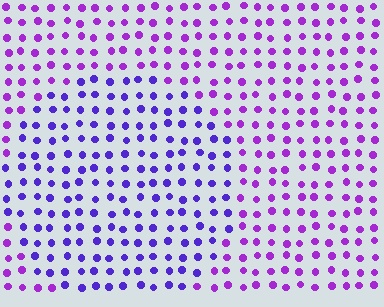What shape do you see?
I see a circle.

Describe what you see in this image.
The image is filled with small purple elements in a uniform arrangement. A circle-shaped region is visible where the elements are tinted to a slightly different hue, forming a subtle color boundary.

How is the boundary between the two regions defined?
The boundary is defined purely by a slight shift in hue (about 30 degrees). Spacing, size, and orientation are identical on both sides.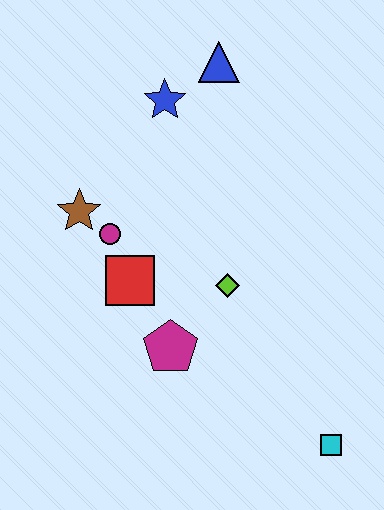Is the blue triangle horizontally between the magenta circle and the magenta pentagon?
No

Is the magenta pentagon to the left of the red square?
No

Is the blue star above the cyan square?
Yes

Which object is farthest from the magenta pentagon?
The blue triangle is farthest from the magenta pentagon.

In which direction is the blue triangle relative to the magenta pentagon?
The blue triangle is above the magenta pentagon.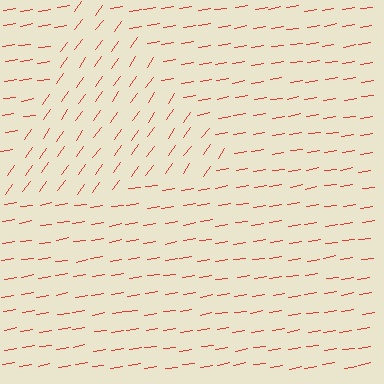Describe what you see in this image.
The image is filled with small red line segments. A triangle region in the image has lines oriented differently from the surrounding lines, creating a visible texture boundary.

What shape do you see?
I see a triangle.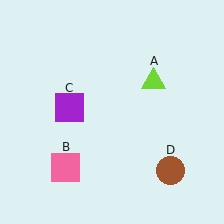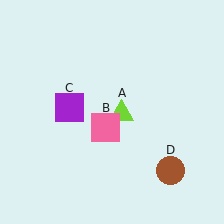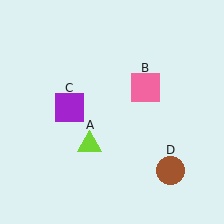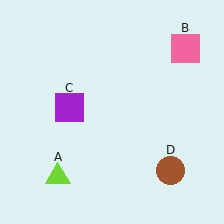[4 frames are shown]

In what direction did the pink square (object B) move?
The pink square (object B) moved up and to the right.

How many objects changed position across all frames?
2 objects changed position: lime triangle (object A), pink square (object B).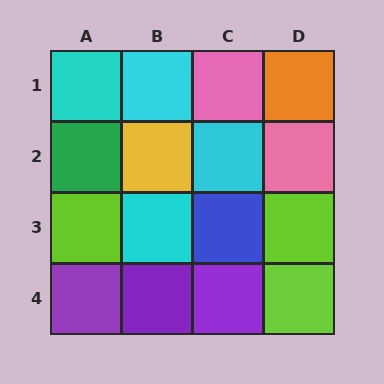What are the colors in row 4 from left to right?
Purple, purple, purple, lime.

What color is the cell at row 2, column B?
Yellow.